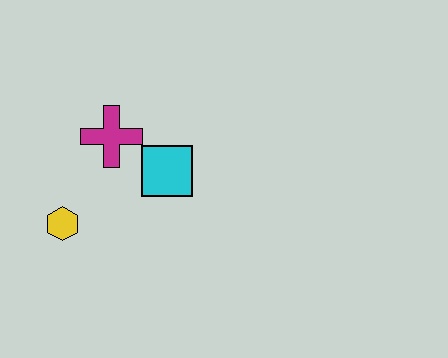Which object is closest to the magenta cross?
The cyan square is closest to the magenta cross.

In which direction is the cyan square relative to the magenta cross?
The cyan square is to the right of the magenta cross.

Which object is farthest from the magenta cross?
The yellow hexagon is farthest from the magenta cross.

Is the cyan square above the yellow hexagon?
Yes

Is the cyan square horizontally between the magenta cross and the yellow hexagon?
No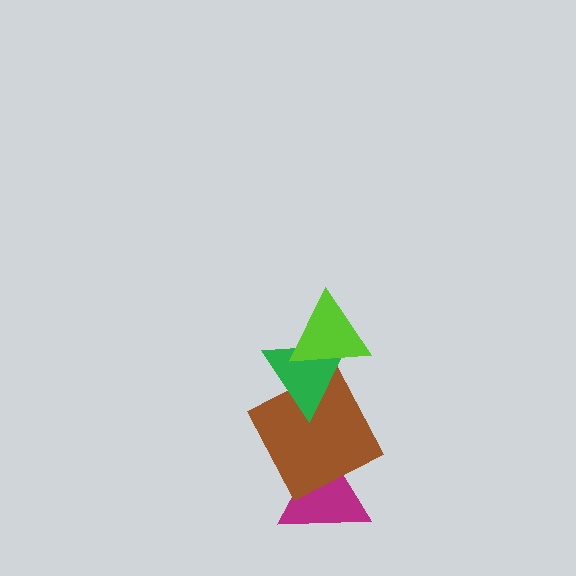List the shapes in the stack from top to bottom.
From top to bottom: the lime triangle, the green triangle, the brown square, the magenta triangle.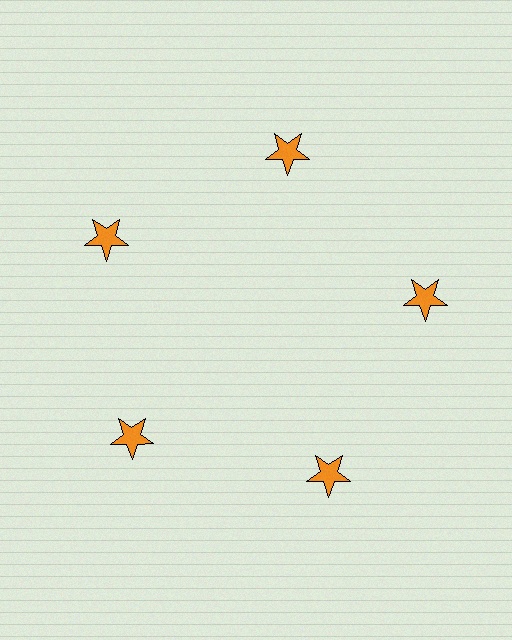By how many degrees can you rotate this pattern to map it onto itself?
The pattern maps onto itself every 72 degrees of rotation.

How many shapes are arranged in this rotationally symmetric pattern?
There are 5 shapes, arranged in 5 groups of 1.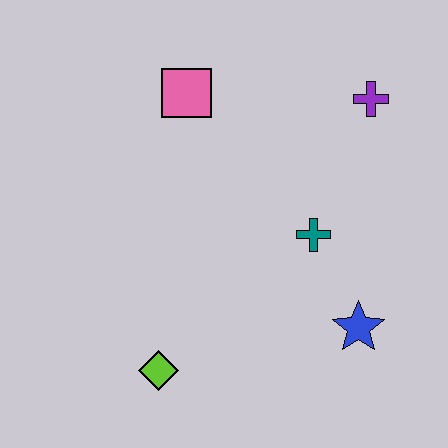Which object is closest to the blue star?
The teal cross is closest to the blue star.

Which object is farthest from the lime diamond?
The purple cross is farthest from the lime diamond.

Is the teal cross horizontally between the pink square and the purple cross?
Yes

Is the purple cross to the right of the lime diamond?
Yes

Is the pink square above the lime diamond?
Yes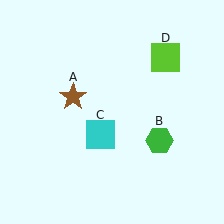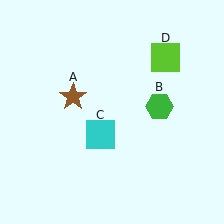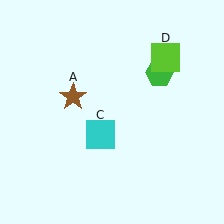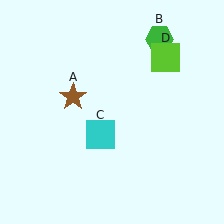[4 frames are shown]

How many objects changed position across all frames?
1 object changed position: green hexagon (object B).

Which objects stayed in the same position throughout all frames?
Brown star (object A) and cyan square (object C) and lime square (object D) remained stationary.